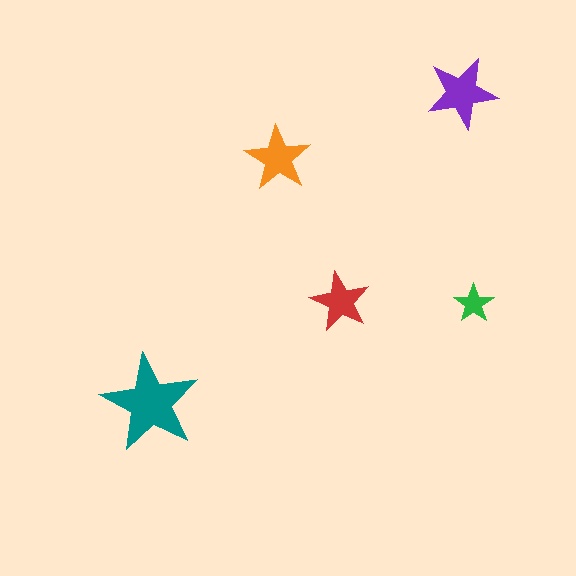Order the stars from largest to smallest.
the teal one, the purple one, the orange one, the red one, the green one.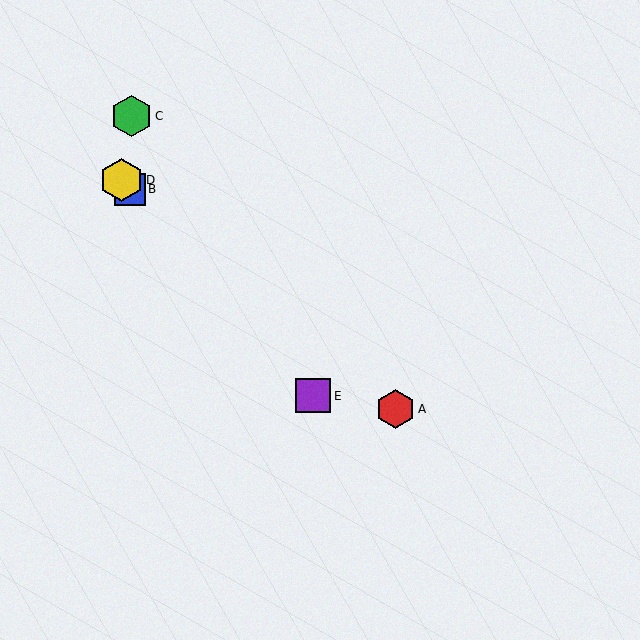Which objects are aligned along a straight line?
Objects B, D, E are aligned along a straight line.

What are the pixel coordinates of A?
Object A is at (395, 409).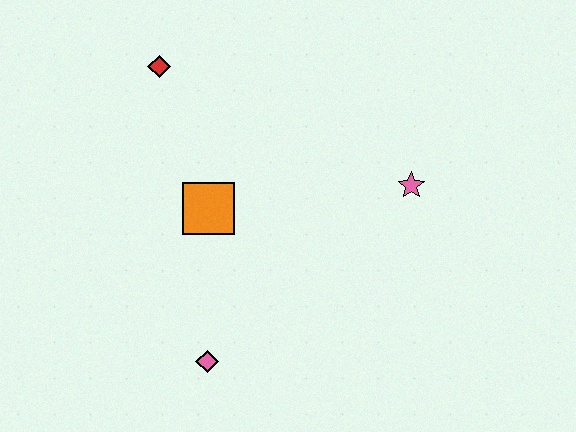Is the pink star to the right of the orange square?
Yes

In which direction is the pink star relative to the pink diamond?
The pink star is to the right of the pink diamond.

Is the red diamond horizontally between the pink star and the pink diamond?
No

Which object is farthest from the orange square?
The pink star is farthest from the orange square.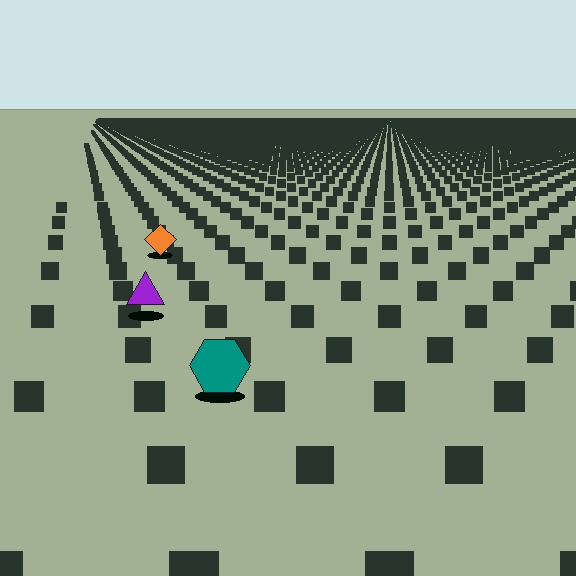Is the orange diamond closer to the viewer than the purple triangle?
No. The purple triangle is closer — you can tell from the texture gradient: the ground texture is coarser near it.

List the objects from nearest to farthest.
From nearest to farthest: the teal hexagon, the purple triangle, the orange diamond.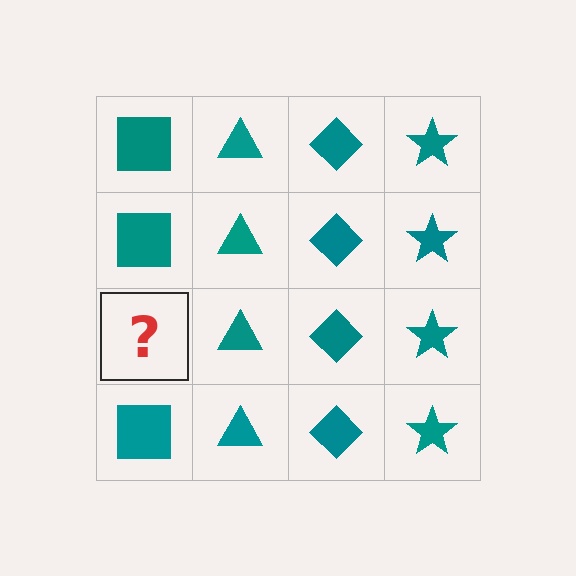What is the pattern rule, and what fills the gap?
The rule is that each column has a consistent shape. The gap should be filled with a teal square.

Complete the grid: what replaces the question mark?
The question mark should be replaced with a teal square.